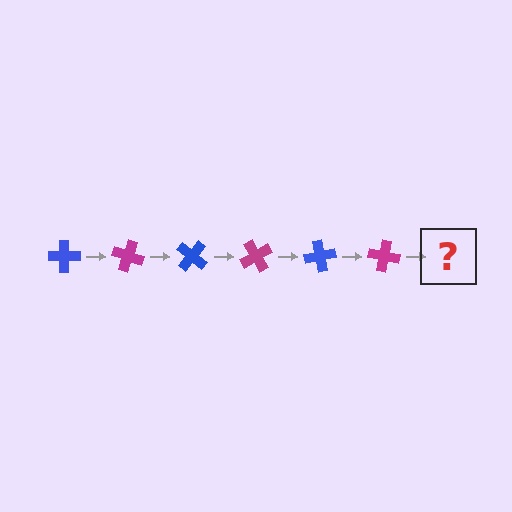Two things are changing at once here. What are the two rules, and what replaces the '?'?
The two rules are that it rotates 20 degrees each step and the color cycles through blue and magenta. The '?' should be a blue cross, rotated 120 degrees from the start.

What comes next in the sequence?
The next element should be a blue cross, rotated 120 degrees from the start.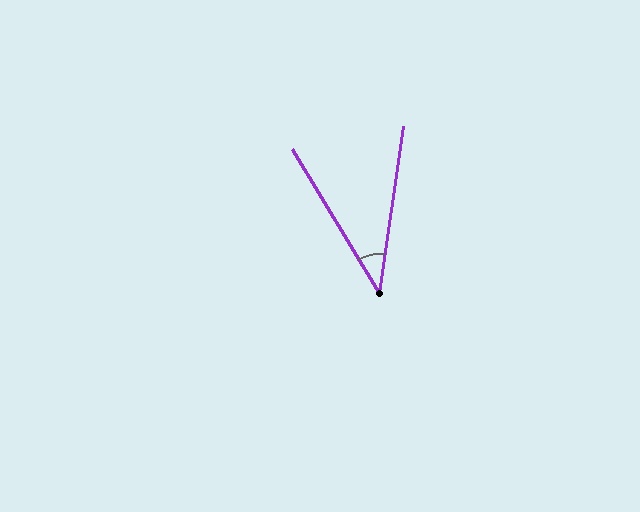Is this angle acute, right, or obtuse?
It is acute.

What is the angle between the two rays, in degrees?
Approximately 39 degrees.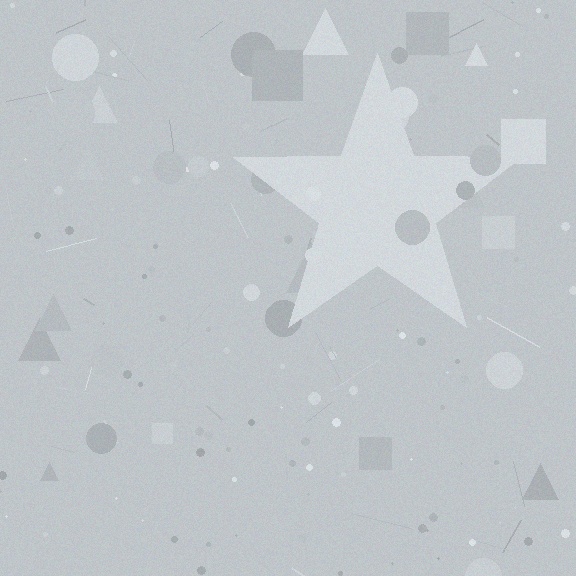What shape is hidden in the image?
A star is hidden in the image.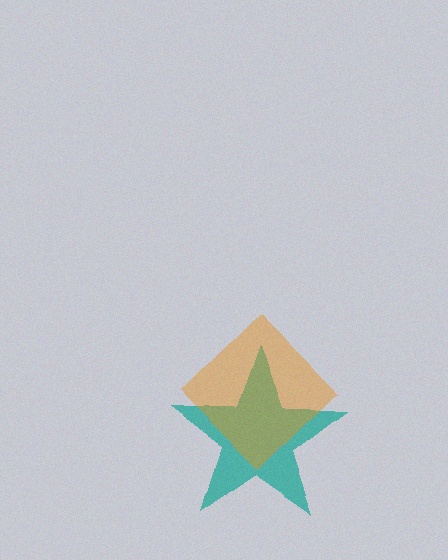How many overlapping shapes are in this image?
There are 2 overlapping shapes in the image.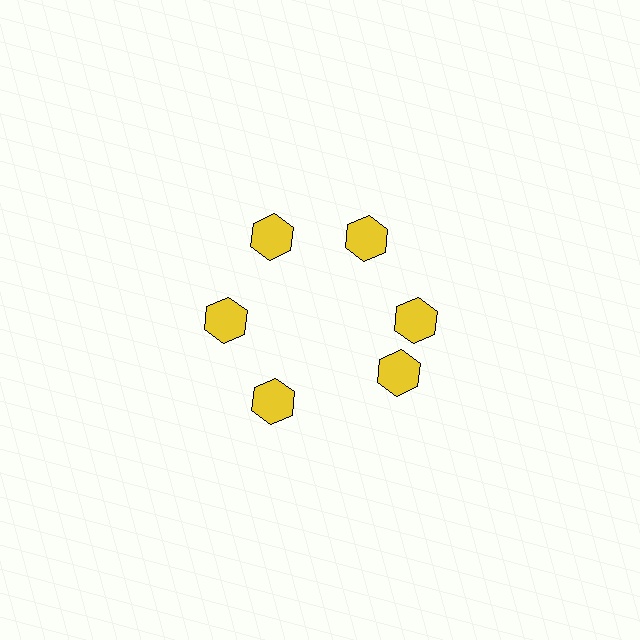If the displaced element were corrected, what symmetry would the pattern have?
It would have 6-fold rotational symmetry — the pattern would map onto itself every 60 degrees.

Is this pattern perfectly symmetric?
No. The 6 yellow hexagons are arranged in a ring, but one element near the 5 o'clock position is rotated out of alignment along the ring, breaking the 6-fold rotational symmetry.